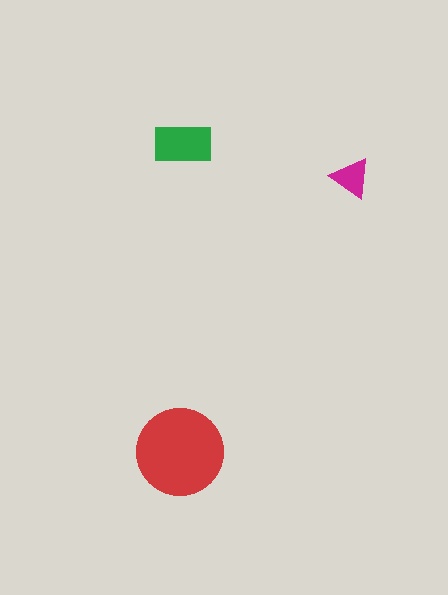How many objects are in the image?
There are 3 objects in the image.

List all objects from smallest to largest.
The magenta triangle, the green rectangle, the red circle.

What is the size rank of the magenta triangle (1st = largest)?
3rd.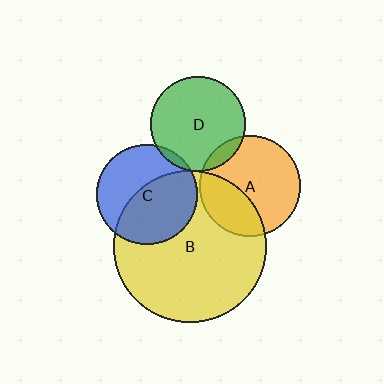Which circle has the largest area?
Circle B (yellow).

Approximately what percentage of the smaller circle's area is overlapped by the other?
Approximately 5%.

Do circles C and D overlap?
Yes.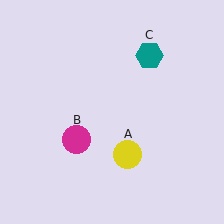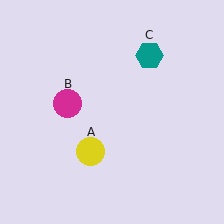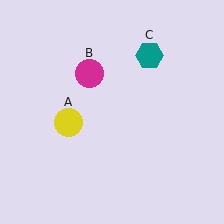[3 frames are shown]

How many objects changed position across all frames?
2 objects changed position: yellow circle (object A), magenta circle (object B).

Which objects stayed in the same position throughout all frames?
Teal hexagon (object C) remained stationary.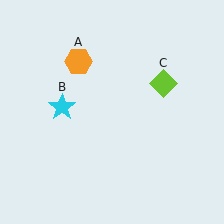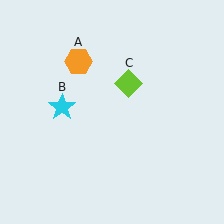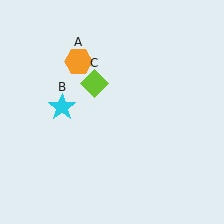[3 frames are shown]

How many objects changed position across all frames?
1 object changed position: lime diamond (object C).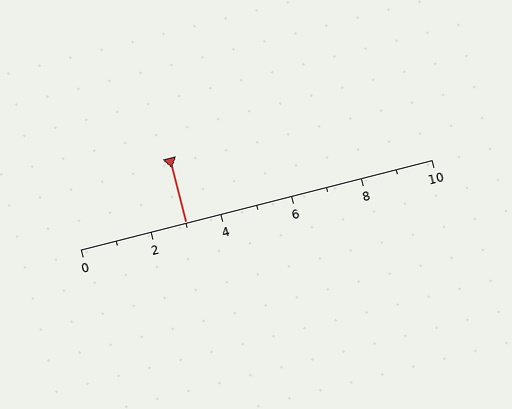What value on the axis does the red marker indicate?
The marker indicates approximately 3.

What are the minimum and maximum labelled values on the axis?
The axis runs from 0 to 10.